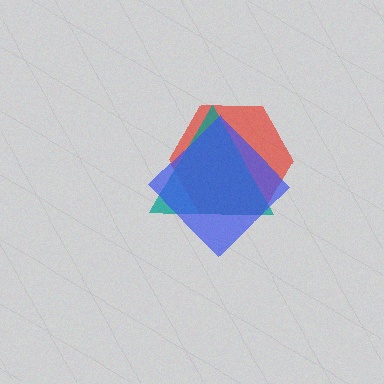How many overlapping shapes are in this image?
There are 3 overlapping shapes in the image.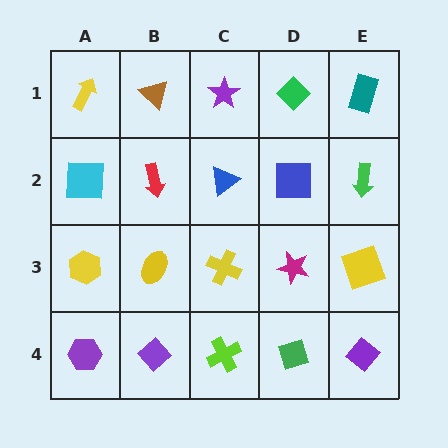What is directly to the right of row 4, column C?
A green diamond.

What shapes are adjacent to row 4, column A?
A yellow hexagon (row 3, column A), a purple diamond (row 4, column B).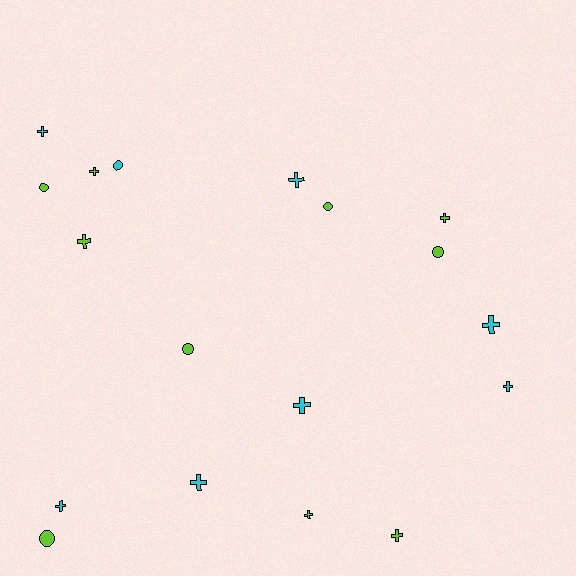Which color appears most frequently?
Lime, with 10 objects.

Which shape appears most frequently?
Cross, with 12 objects.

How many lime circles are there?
There are 5 lime circles.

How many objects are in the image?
There are 18 objects.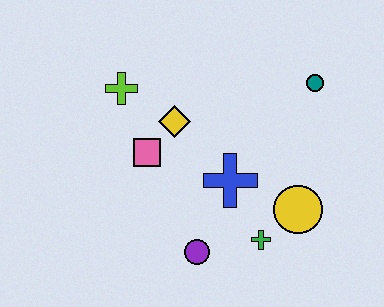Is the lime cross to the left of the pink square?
Yes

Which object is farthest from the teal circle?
The purple circle is farthest from the teal circle.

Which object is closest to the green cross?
The yellow circle is closest to the green cross.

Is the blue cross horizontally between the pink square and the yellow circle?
Yes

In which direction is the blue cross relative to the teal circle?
The blue cross is below the teal circle.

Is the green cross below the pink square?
Yes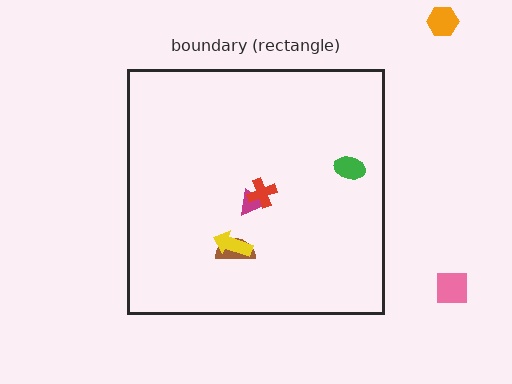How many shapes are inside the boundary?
5 inside, 2 outside.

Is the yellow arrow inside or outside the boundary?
Inside.